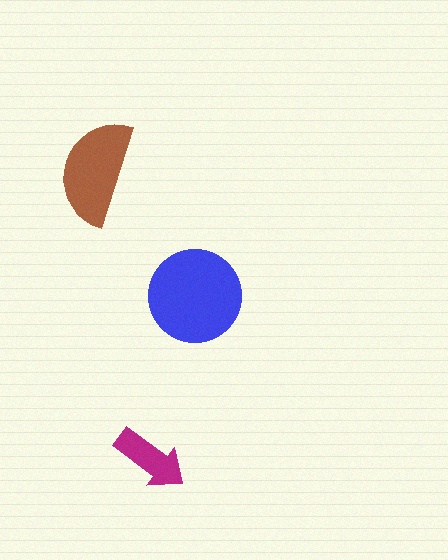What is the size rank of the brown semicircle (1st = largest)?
2nd.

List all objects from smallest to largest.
The magenta arrow, the brown semicircle, the blue circle.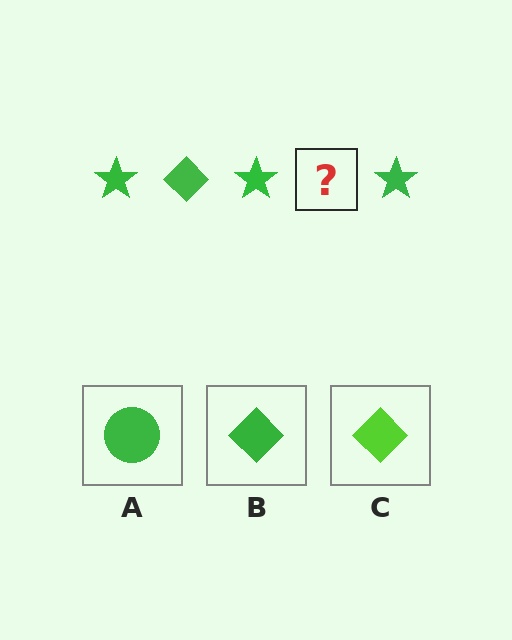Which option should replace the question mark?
Option B.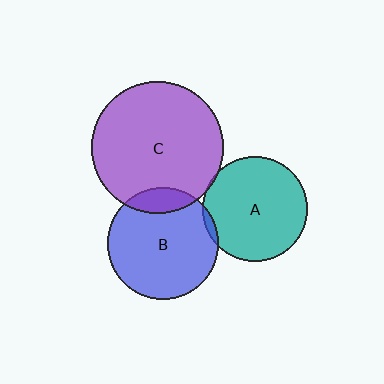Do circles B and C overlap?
Yes.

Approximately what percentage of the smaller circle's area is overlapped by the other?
Approximately 15%.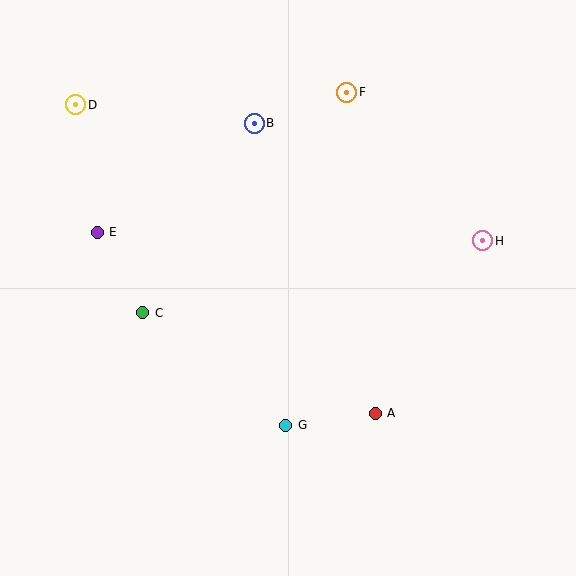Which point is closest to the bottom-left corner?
Point C is closest to the bottom-left corner.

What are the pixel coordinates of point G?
Point G is at (286, 425).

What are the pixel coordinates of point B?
Point B is at (254, 123).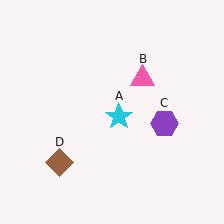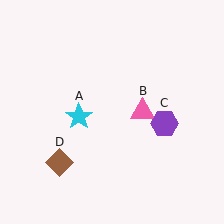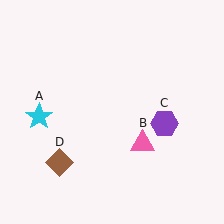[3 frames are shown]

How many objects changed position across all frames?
2 objects changed position: cyan star (object A), pink triangle (object B).